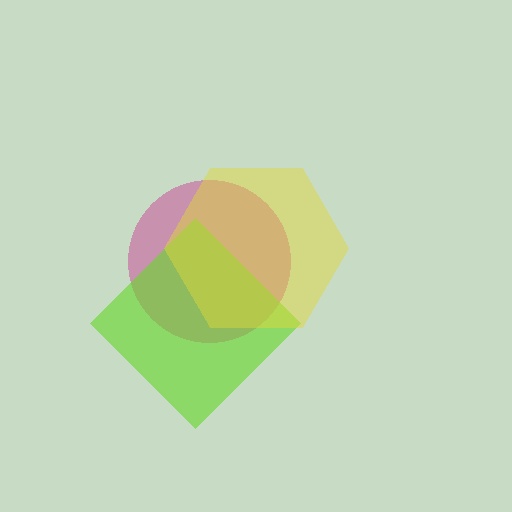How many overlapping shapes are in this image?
There are 3 overlapping shapes in the image.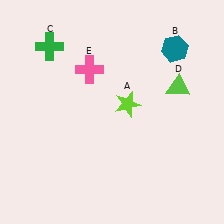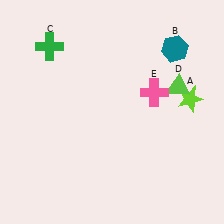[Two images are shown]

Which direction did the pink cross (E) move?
The pink cross (E) moved right.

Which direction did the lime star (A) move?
The lime star (A) moved right.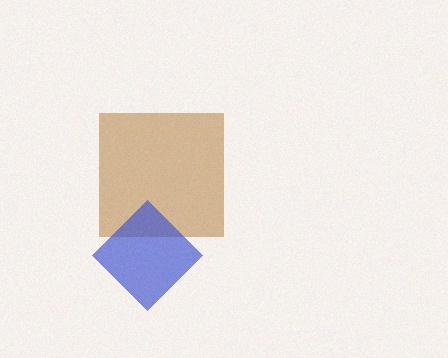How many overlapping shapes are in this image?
There are 2 overlapping shapes in the image.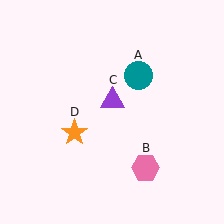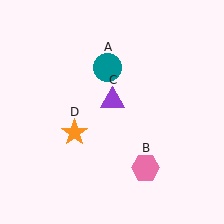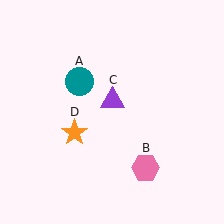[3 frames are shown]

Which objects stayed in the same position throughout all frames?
Pink hexagon (object B) and purple triangle (object C) and orange star (object D) remained stationary.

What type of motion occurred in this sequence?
The teal circle (object A) rotated counterclockwise around the center of the scene.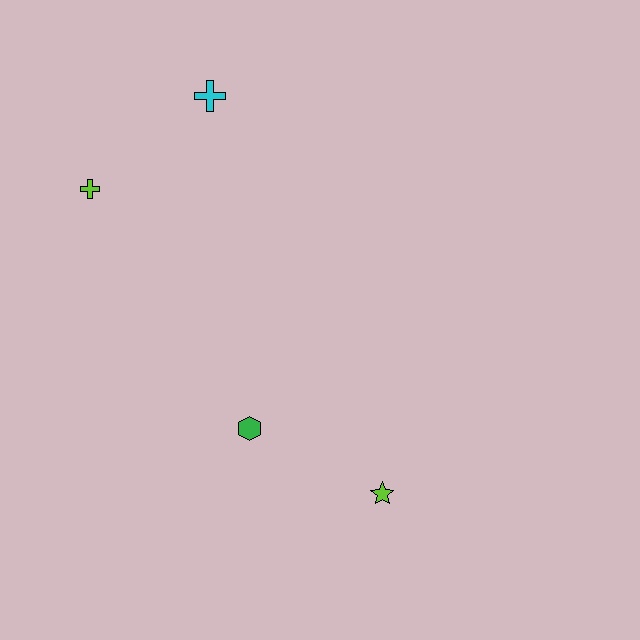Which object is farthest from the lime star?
The cyan cross is farthest from the lime star.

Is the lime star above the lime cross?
No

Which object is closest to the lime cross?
The cyan cross is closest to the lime cross.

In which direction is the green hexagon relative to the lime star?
The green hexagon is to the left of the lime star.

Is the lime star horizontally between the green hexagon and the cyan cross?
No